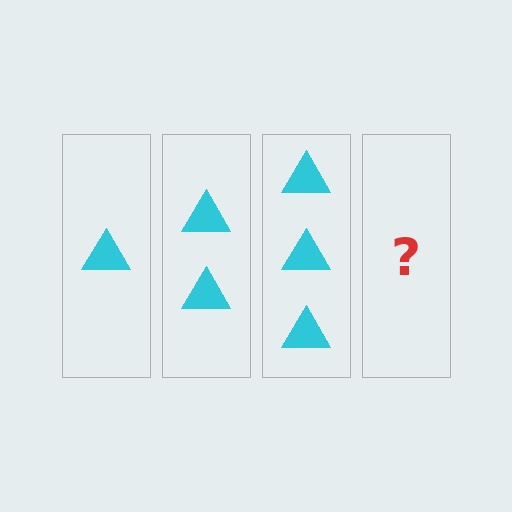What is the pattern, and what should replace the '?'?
The pattern is that each step adds one more triangle. The '?' should be 4 triangles.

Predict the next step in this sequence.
The next step is 4 triangles.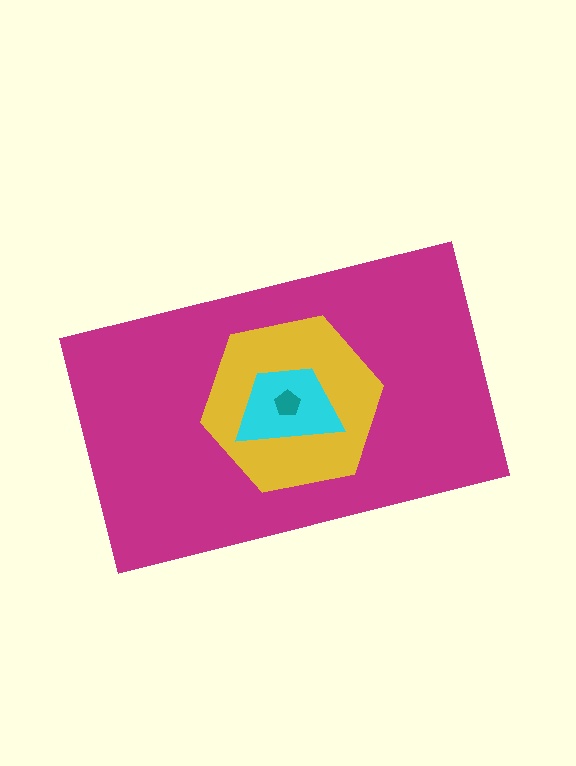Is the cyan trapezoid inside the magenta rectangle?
Yes.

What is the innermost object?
The teal pentagon.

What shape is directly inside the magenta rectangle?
The yellow hexagon.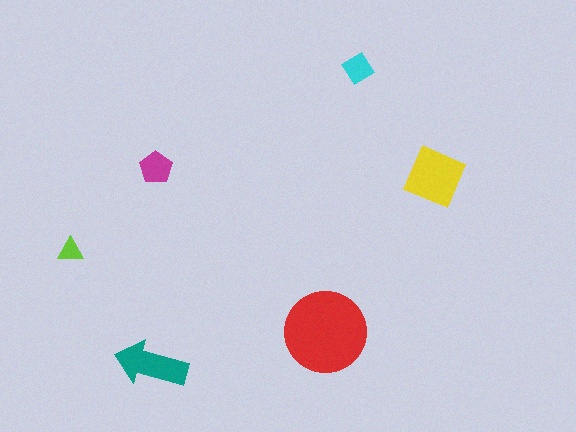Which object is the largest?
The red circle.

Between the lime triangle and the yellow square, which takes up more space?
The yellow square.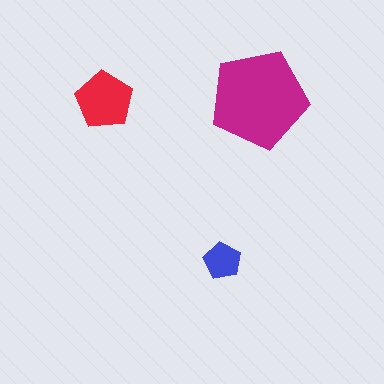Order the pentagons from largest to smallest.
the magenta one, the red one, the blue one.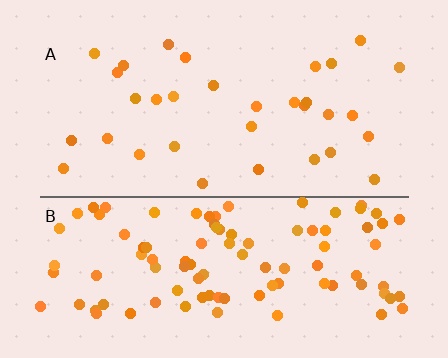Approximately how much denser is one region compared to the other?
Approximately 3.2× — region B over region A.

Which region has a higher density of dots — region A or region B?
B (the bottom).